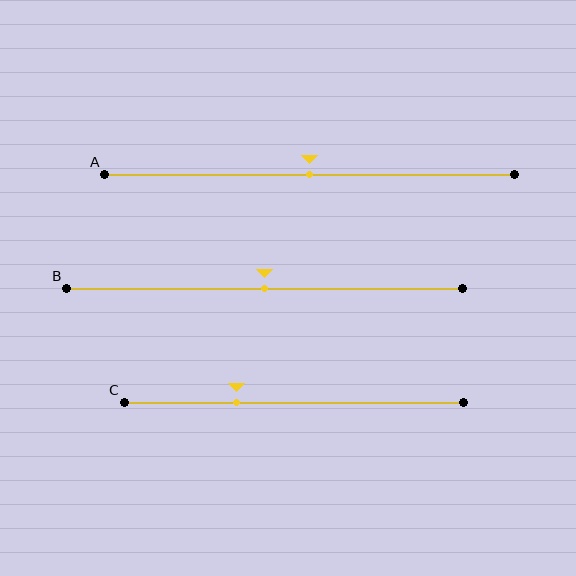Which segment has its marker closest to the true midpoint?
Segment A has its marker closest to the true midpoint.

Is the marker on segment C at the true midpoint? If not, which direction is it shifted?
No, the marker on segment C is shifted to the left by about 17% of the segment length.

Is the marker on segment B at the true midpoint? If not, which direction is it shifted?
Yes, the marker on segment B is at the true midpoint.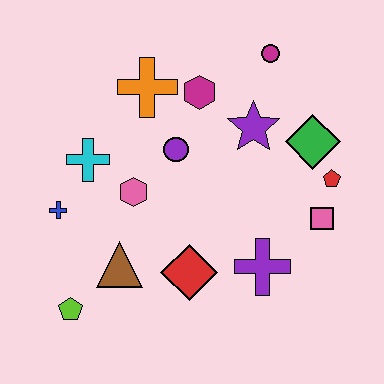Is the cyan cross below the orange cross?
Yes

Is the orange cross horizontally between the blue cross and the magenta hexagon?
Yes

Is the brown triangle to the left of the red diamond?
Yes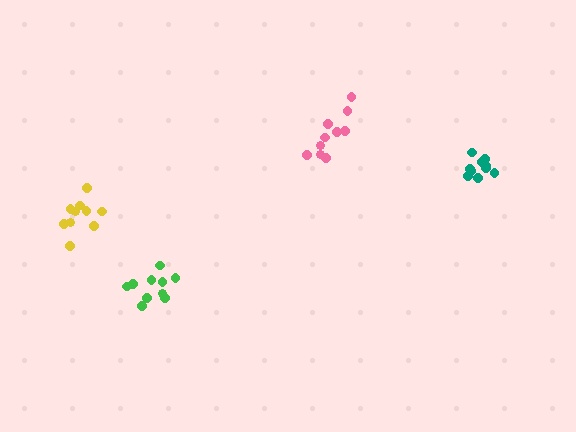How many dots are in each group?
Group 1: 10 dots, Group 2: 10 dots, Group 3: 10 dots, Group 4: 10 dots (40 total).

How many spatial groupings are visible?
There are 4 spatial groupings.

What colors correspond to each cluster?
The clusters are colored: teal, yellow, green, pink.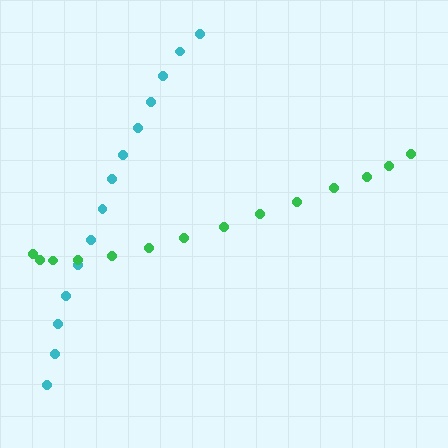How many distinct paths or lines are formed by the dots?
There are 2 distinct paths.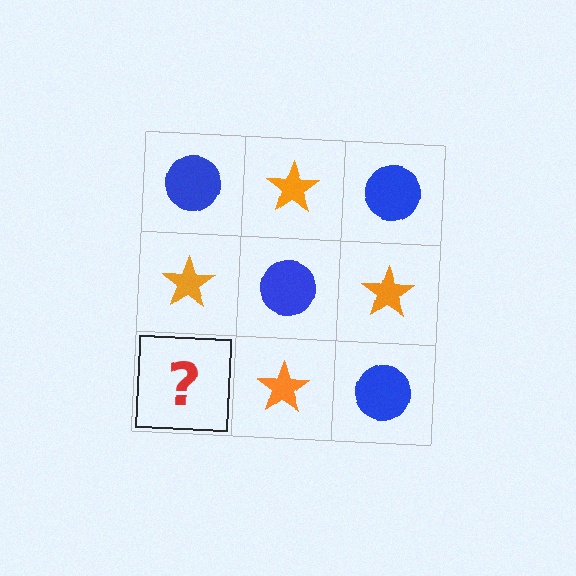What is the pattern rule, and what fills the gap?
The rule is that it alternates blue circle and orange star in a checkerboard pattern. The gap should be filled with a blue circle.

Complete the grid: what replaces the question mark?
The question mark should be replaced with a blue circle.